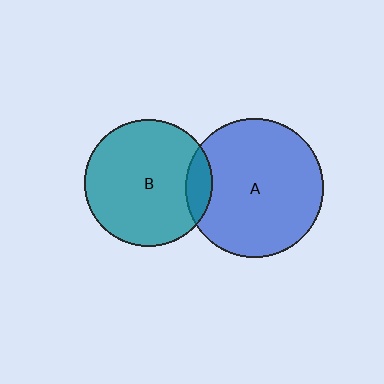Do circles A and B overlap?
Yes.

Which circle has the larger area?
Circle A (blue).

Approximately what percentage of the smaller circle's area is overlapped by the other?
Approximately 10%.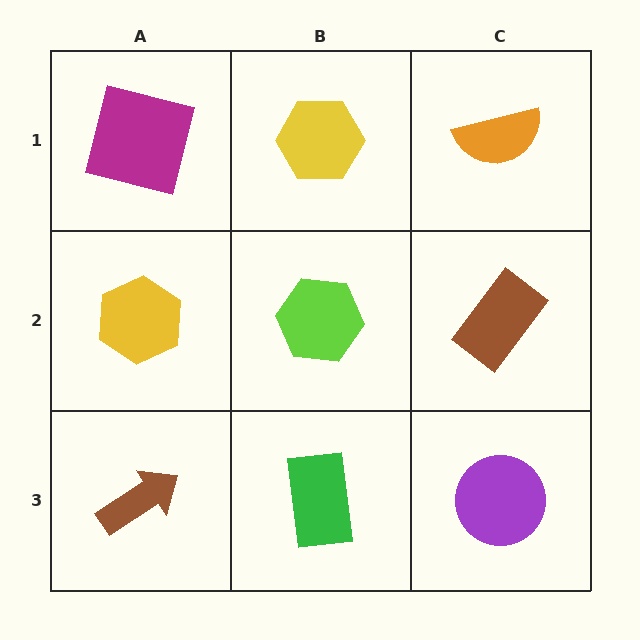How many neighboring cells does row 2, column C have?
3.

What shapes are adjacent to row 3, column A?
A yellow hexagon (row 2, column A), a green rectangle (row 3, column B).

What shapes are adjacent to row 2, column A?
A magenta square (row 1, column A), a brown arrow (row 3, column A), a lime hexagon (row 2, column B).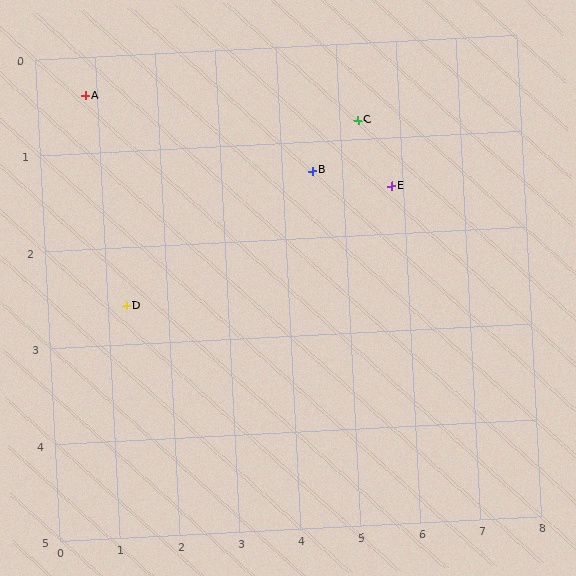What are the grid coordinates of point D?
Point D is at approximately (1.3, 2.6).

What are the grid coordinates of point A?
Point A is at approximately (0.8, 0.4).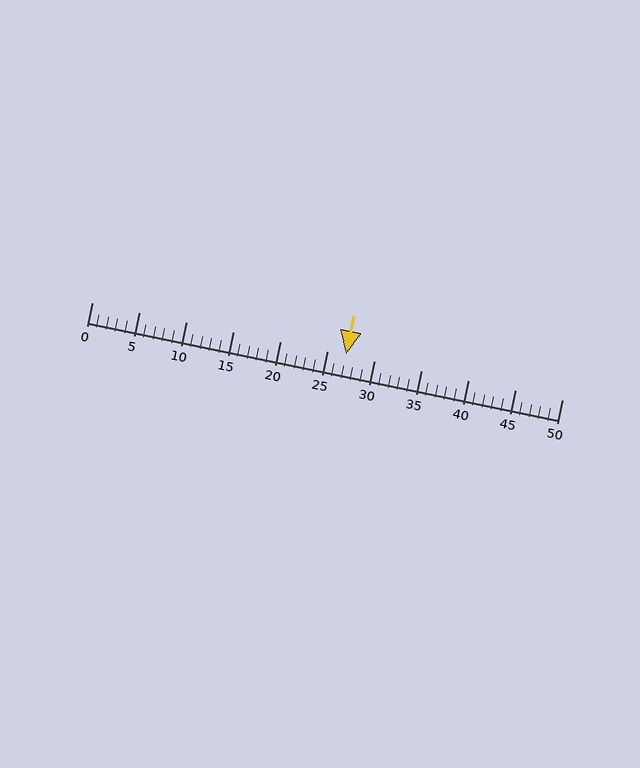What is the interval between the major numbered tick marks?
The major tick marks are spaced 5 units apart.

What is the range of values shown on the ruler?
The ruler shows values from 0 to 50.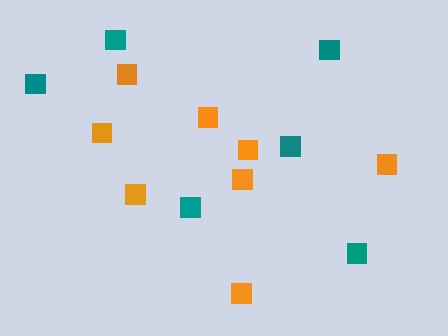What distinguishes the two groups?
There are 2 groups: one group of teal squares (6) and one group of orange squares (8).